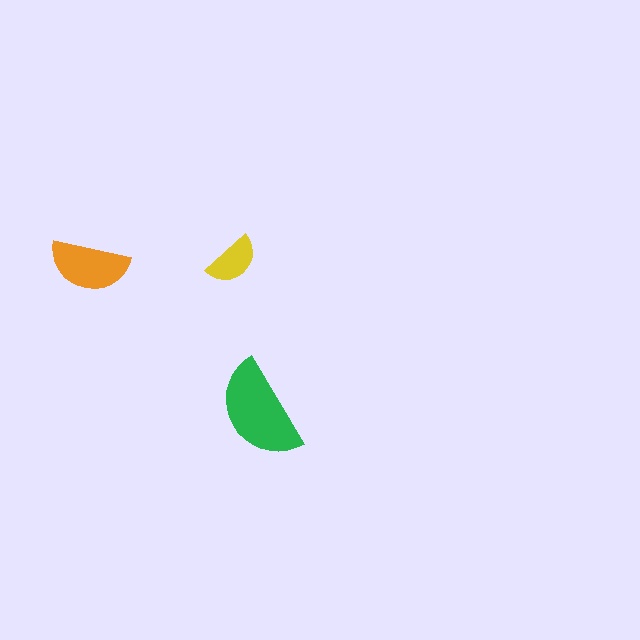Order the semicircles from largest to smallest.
the green one, the orange one, the yellow one.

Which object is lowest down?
The green semicircle is bottommost.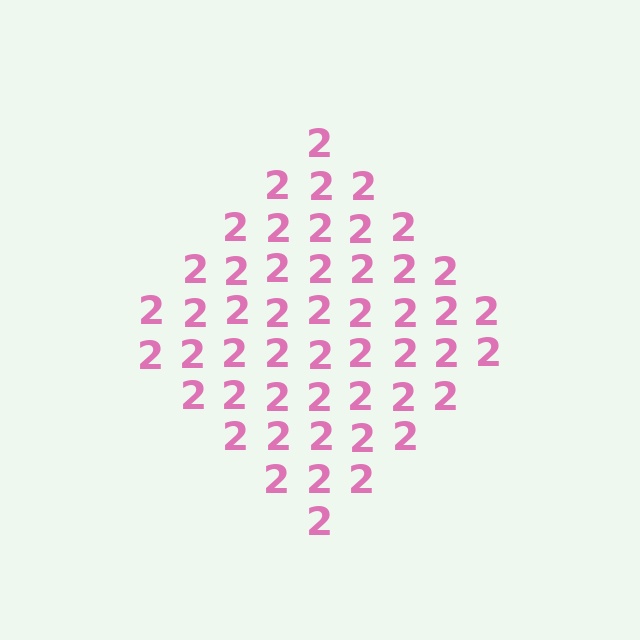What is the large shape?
The large shape is a diamond.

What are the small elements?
The small elements are digit 2's.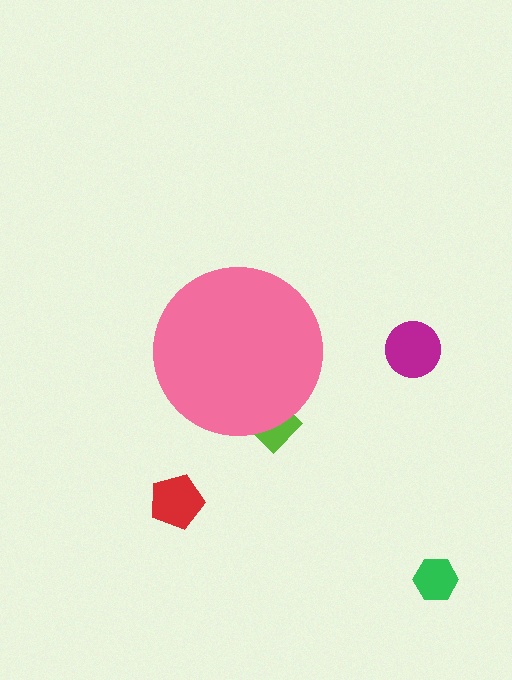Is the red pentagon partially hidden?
No, the red pentagon is fully visible.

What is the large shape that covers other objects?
A pink circle.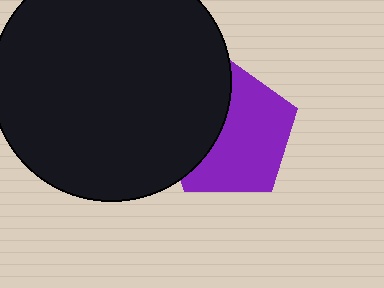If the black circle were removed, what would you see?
You would see the complete purple pentagon.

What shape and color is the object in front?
The object in front is a black circle.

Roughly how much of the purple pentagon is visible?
About half of it is visible (roughly 62%).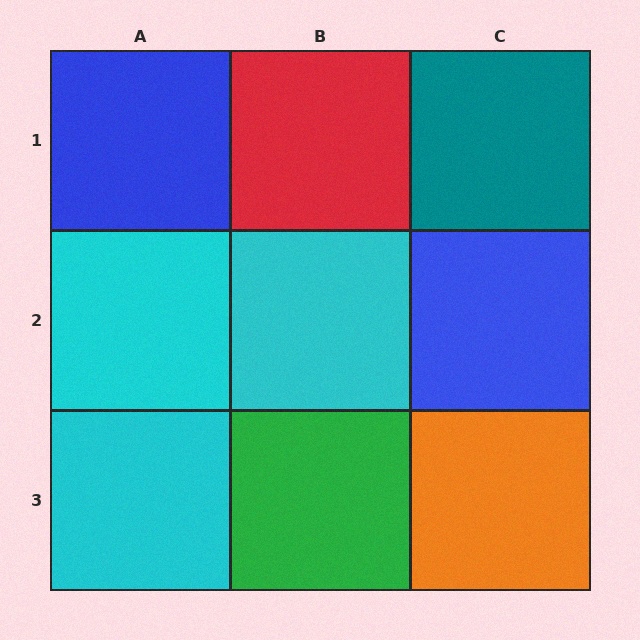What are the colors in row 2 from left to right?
Cyan, cyan, blue.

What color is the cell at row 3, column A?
Cyan.